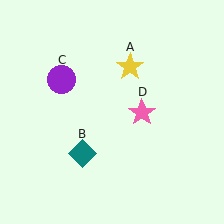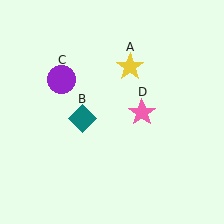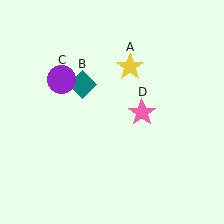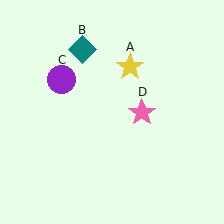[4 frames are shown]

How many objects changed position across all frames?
1 object changed position: teal diamond (object B).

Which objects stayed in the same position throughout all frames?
Yellow star (object A) and purple circle (object C) and pink star (object D) remained stationary.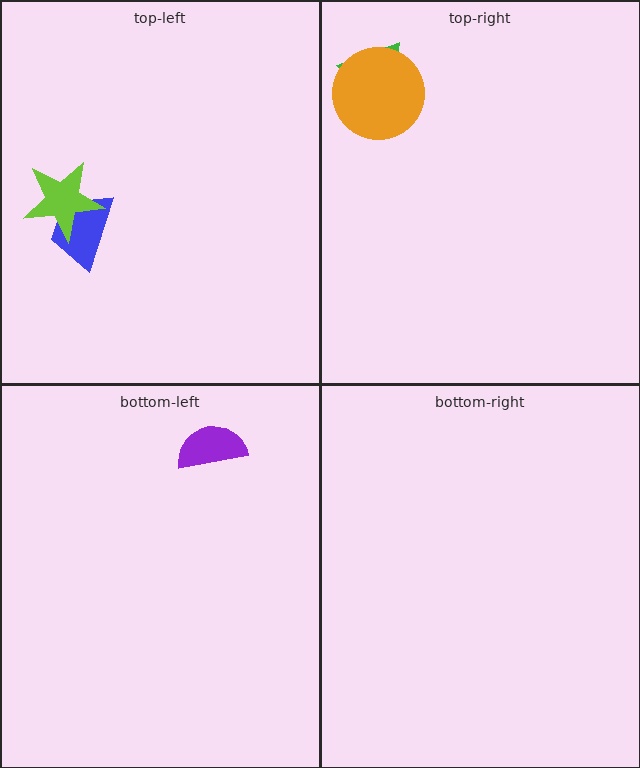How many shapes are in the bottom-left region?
1.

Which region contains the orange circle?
The top-right region.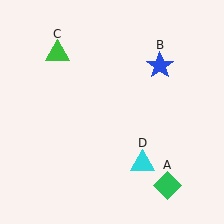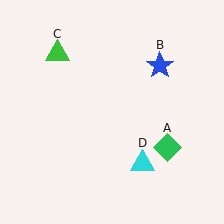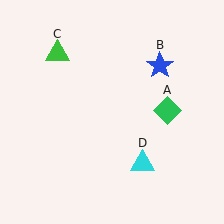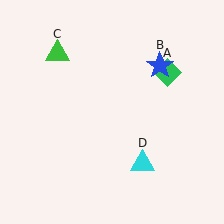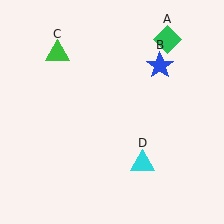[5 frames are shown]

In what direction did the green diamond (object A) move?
The green diamond (object A) moved up.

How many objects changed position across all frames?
1 object changed position: green diamond (object A).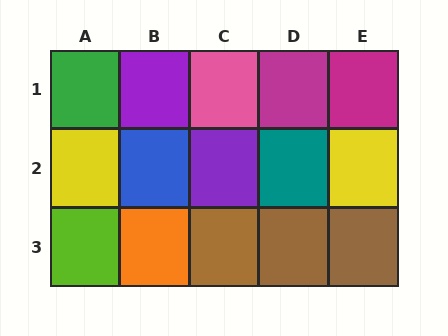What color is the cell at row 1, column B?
Purple.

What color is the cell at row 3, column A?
Lime.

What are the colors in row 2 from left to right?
Yellow, blue, purple, teal, yellow.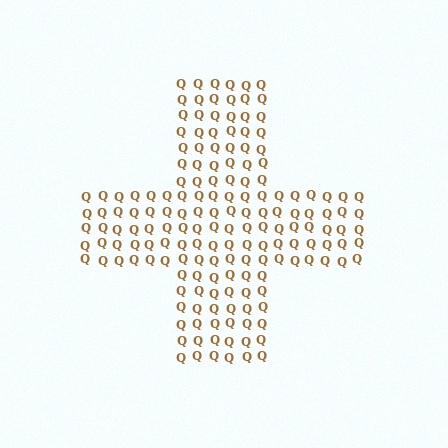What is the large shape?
The large shape is a cross.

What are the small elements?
The small elements are letter Q's.